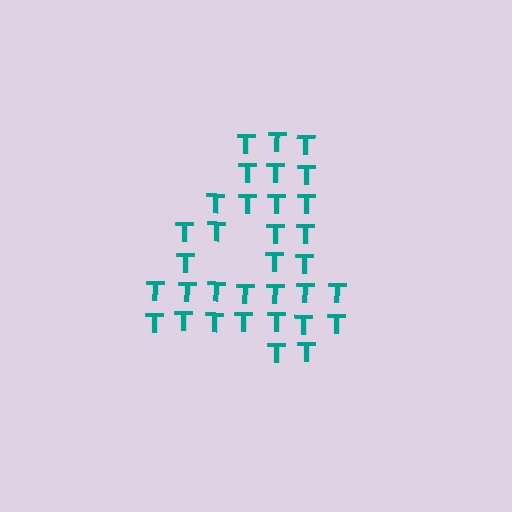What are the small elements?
The small elements are letter T's.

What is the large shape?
The large shape is the digit 4.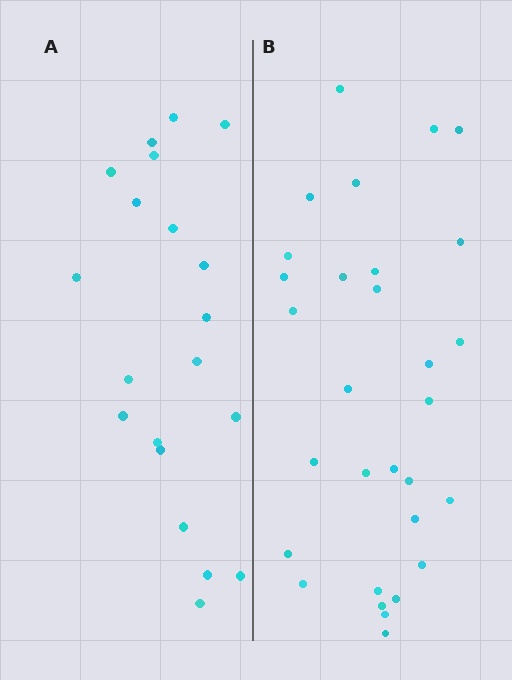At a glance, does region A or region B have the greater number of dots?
Region B (the right region) has more dots.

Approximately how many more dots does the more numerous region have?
Region B has roughly 10 or so more dots than region A.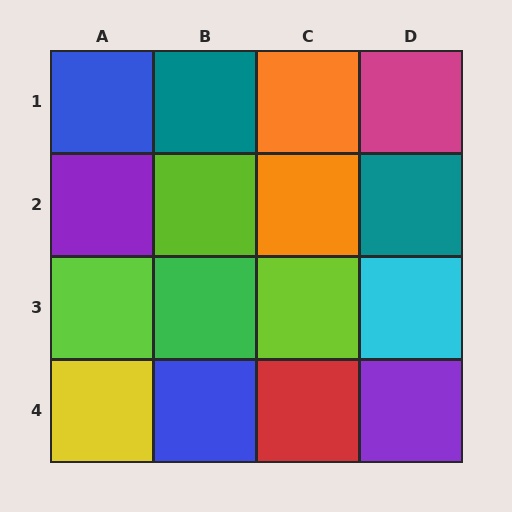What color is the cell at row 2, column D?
Teal.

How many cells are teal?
2 cells are teal.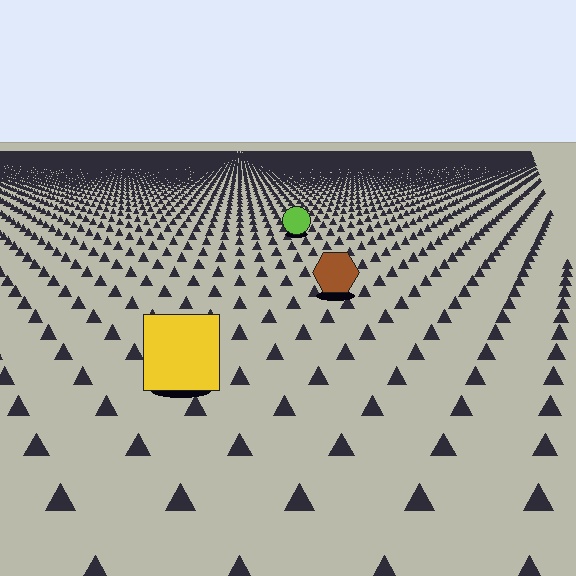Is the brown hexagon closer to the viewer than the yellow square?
No. The yellow square is closer — you can tell from the texture gradient: the ground texture is coarser near it.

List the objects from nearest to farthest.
From nearest to farthest: the yellow square, the brown hexagon, the lime circle.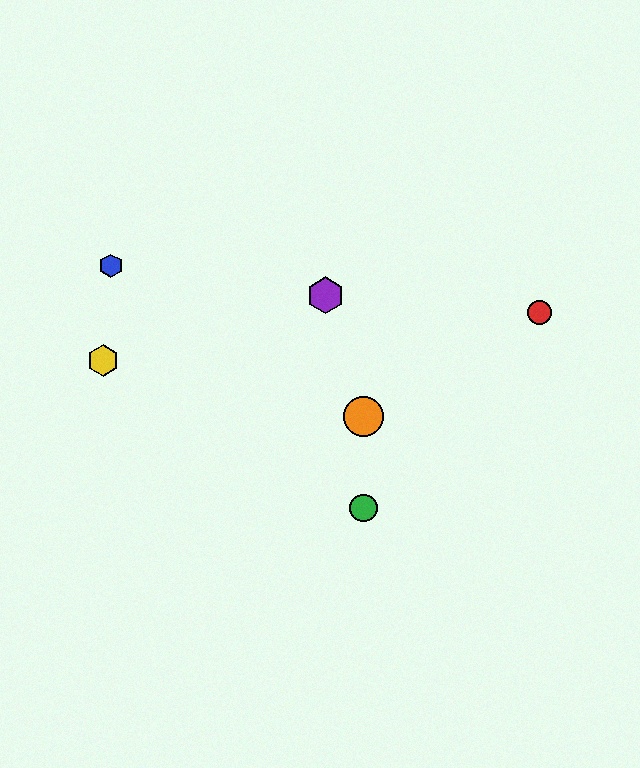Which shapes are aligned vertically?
The green circle, the orange circle are aligned vertically.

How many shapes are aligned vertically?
2 shapes (the green circle, the orange circle) are aligned vertically.